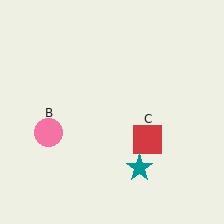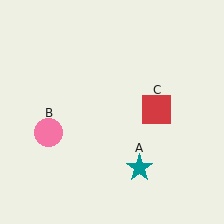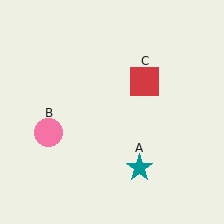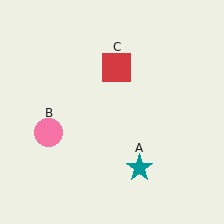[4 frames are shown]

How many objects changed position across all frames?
1 object changed position: red square (object C).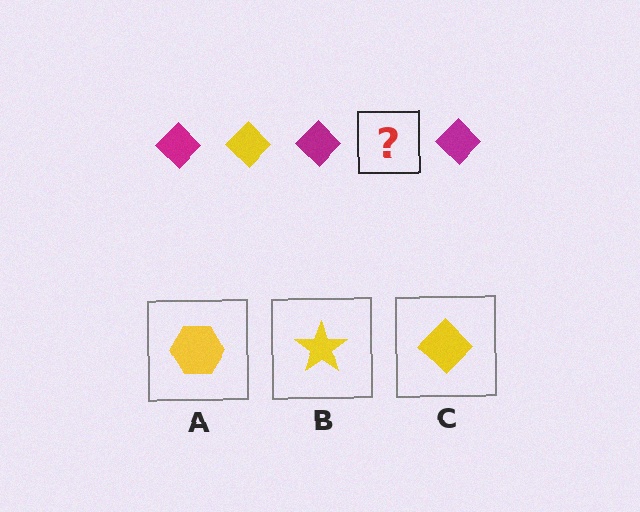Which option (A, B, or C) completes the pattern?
C.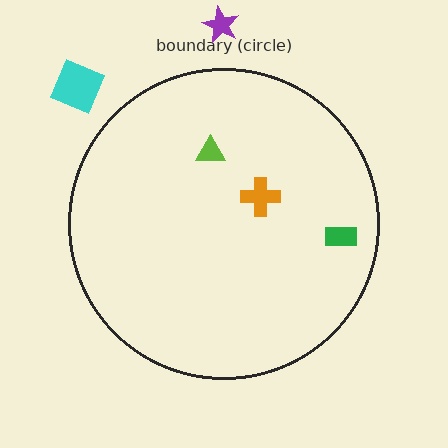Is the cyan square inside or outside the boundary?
Outside.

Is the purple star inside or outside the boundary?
Outside.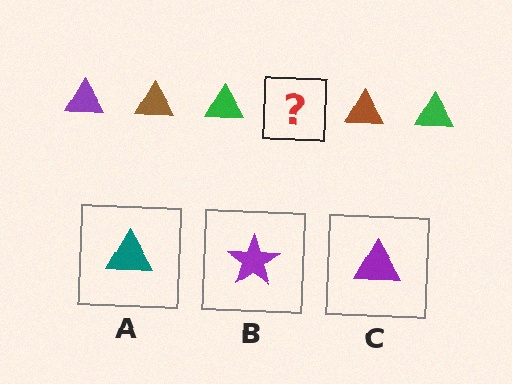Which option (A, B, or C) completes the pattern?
C.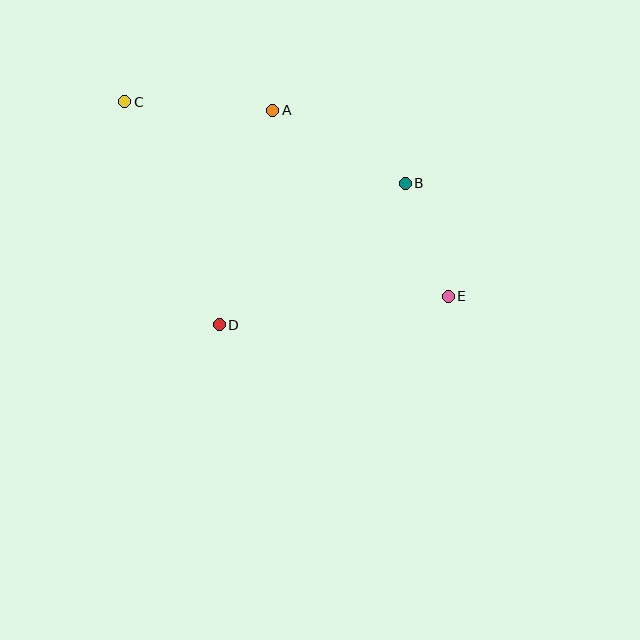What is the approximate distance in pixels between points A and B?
The distance between A and B is approximately 151 pixels.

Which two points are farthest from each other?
Points C and E are farthest from each other.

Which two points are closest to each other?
Points B and E are closest to each other.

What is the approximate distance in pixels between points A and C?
The distance between A and C is approximately 148 pixels.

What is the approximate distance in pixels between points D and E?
The distance between D and E is approximately 231 pixels.